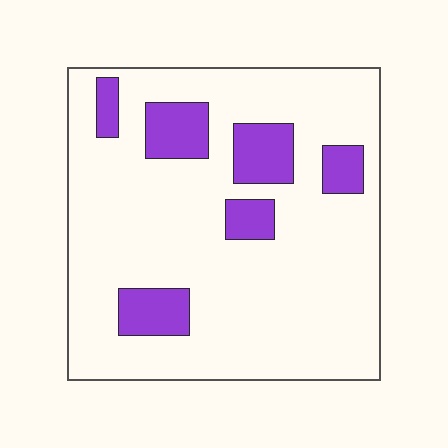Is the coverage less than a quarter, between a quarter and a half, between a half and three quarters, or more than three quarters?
Less than a quarter.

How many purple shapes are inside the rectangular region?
6.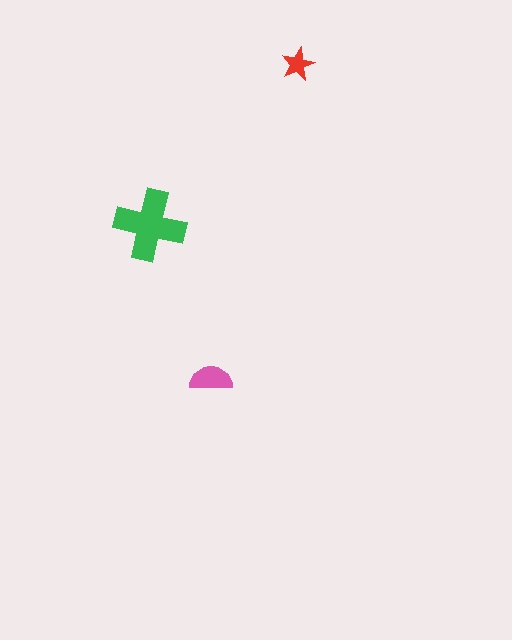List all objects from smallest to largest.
The red star, the pink semicircle, the green cross.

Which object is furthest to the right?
The red star is rightmost.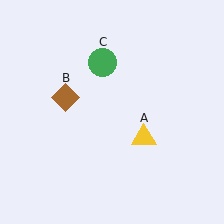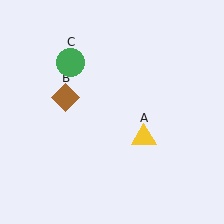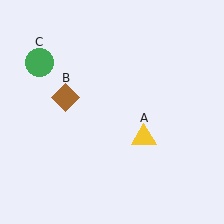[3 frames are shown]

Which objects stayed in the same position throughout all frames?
Yellow triangle (object A) and brown diamond (object B) remained stationary.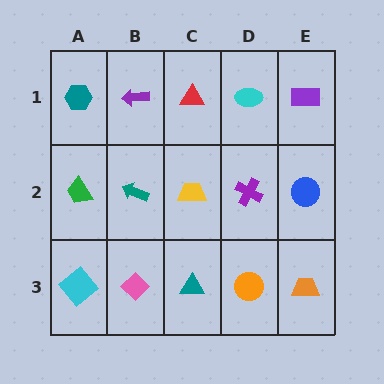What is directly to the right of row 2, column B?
A yellow trapezoid.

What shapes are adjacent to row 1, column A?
A green trapezoid (row 2, column A), a purple arrow (row 1, column B).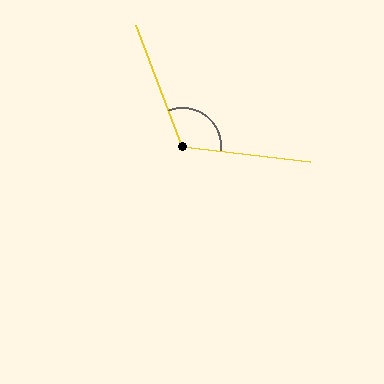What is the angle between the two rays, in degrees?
Approximately 118 degrees.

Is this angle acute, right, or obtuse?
It is obtuse.